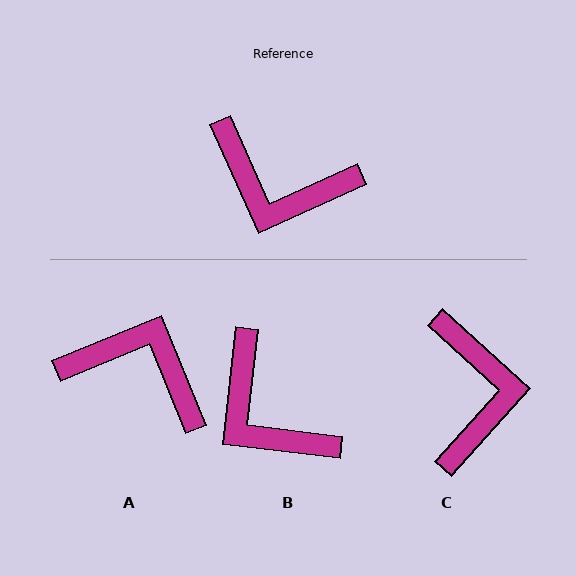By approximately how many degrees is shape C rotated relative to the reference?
Approximately 114 degrees counter-clockwise.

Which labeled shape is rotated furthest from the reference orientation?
A, about 178 degrees away.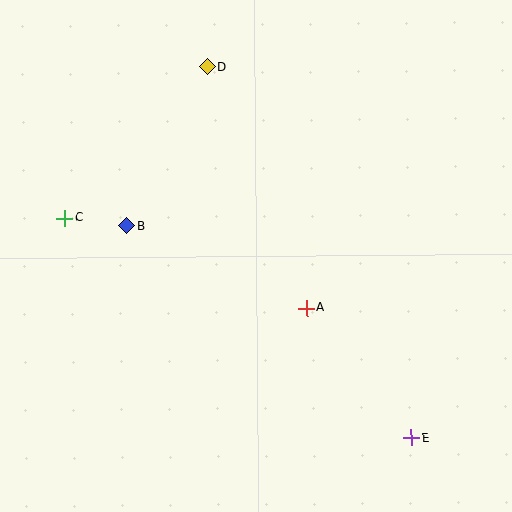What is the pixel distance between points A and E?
The distance between A and E is 167 pixels.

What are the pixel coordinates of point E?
Point E is at (411, 438).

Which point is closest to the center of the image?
Point A at (307, 308) is closest to the center.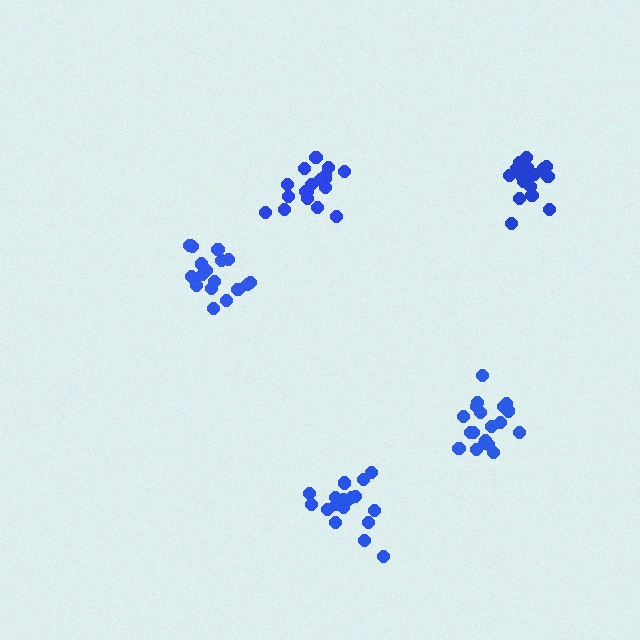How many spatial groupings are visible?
There are 5 spatial groupings.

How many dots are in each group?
Group 1: 18 dots, Group 2: 19 dots, Group 3: 17 dots, Group 4: 18 dots, Group 5: 19 dots (91 total).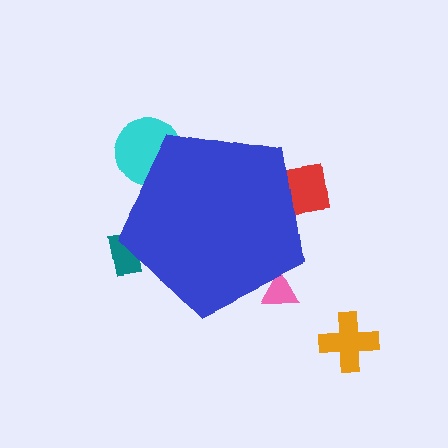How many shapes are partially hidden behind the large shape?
4 shapes are partially hidden.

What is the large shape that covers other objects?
A blue pentagon.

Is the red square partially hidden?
Yes, the red square is partially hidden behind the blue pentagon.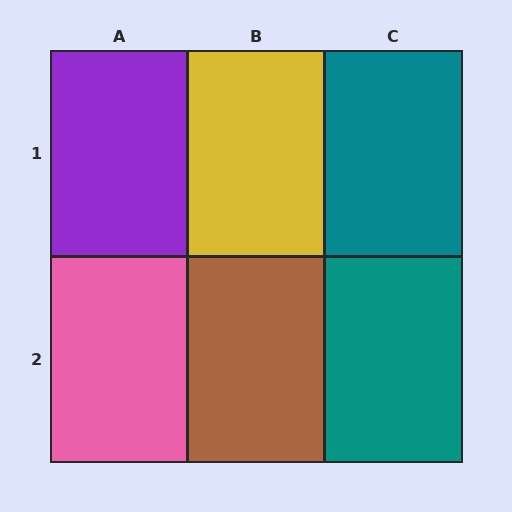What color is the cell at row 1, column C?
Teal.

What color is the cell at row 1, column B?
Yellow.